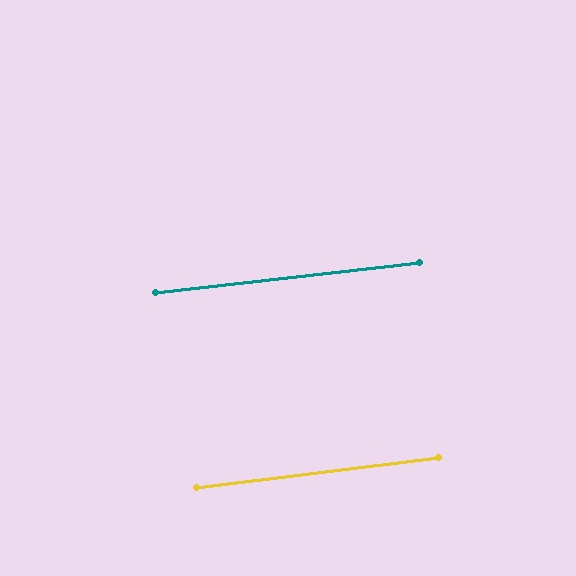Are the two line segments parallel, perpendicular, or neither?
Parallel — their directions differ by only 0.8°.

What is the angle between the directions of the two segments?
Approximately 1 degree.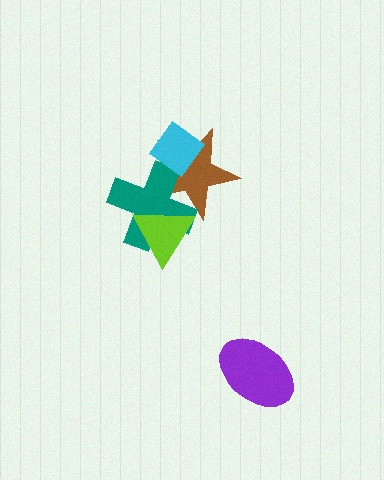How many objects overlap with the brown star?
3 objects overlap with the brown star.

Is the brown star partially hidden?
Yes, it is partially covered by another shape.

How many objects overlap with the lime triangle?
2 objects overlap with the lime triangle.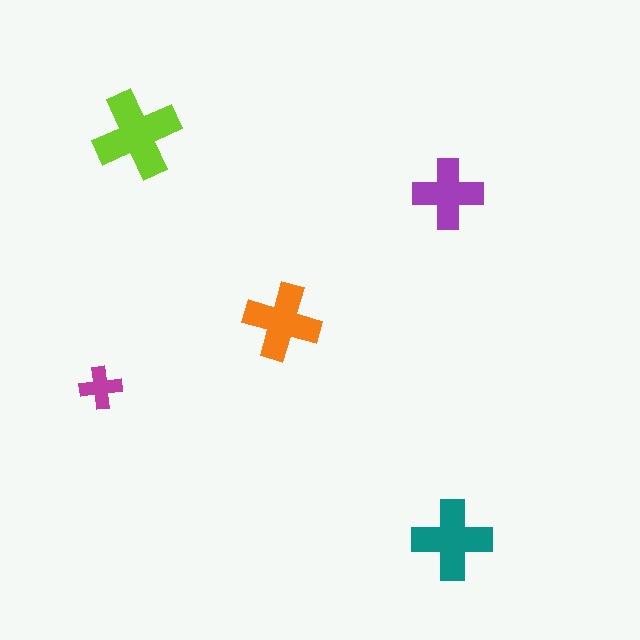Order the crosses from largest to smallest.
the lime one, the teal one, the orange one, the purple one, the magenta one.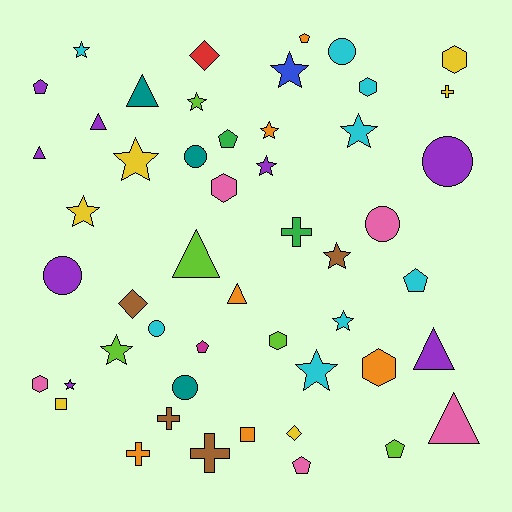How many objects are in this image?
There are 50 objects.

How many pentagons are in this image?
There are 7 pentagons.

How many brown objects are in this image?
There are 4 brown objects.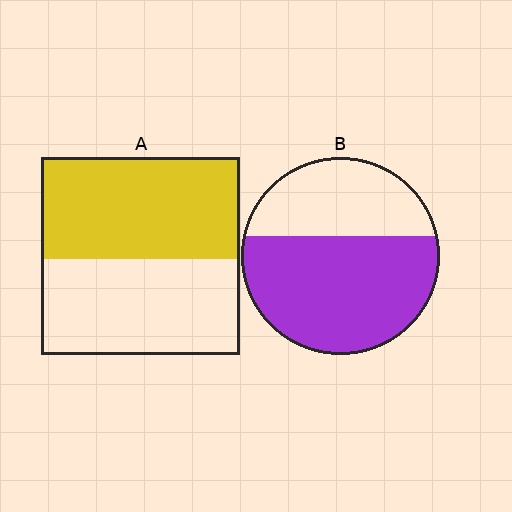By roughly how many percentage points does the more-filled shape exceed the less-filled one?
By roughly 10 percentage points (B over A).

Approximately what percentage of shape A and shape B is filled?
A is approximately 50% and B is approximately 65%.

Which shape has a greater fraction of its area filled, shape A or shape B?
Shape B.